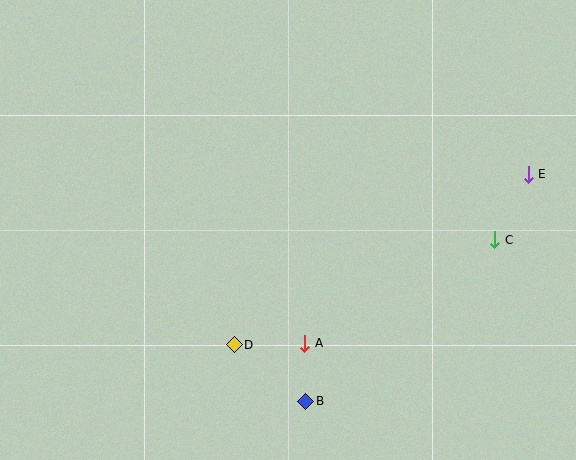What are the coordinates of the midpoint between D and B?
The midpoint between D and B is at (270, 373).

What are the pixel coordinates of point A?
Point A is at (305, 343).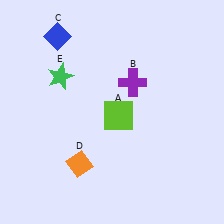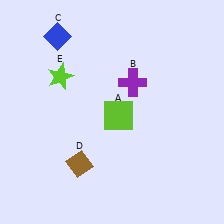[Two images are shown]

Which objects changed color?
D changed from orange to brown. E changed from green to lime.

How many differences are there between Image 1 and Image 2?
There are 2 differences between the two images.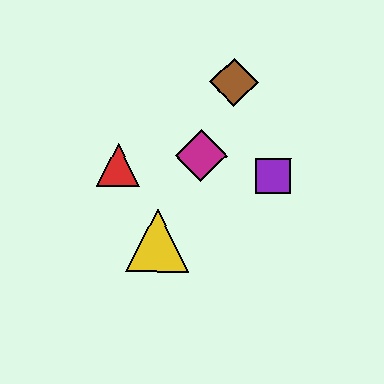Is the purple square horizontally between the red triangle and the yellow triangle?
No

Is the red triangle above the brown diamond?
No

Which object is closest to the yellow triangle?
The red triangle is closest to the yellow triangle.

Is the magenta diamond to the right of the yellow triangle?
Yes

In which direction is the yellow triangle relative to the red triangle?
The yellow triangle is below the red triangle.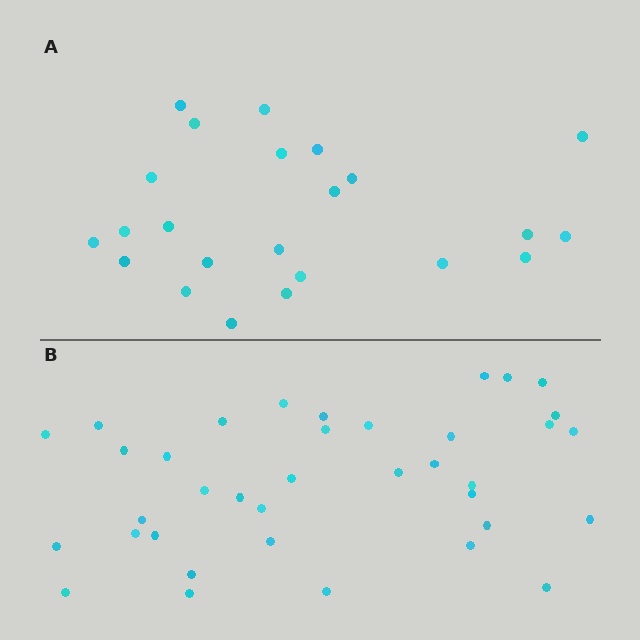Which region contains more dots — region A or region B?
Region B (the bottom region) has more dots.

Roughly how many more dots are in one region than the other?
Region B has approximately 15 more dots than region A.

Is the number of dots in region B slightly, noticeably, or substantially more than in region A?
Region B has substantially more. The ratio is roughly 1.6 to 1.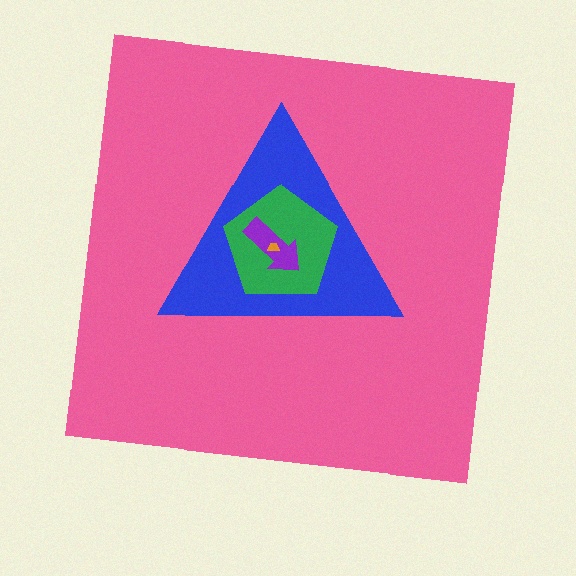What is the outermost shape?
The pink square.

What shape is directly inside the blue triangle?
The green pentagon.